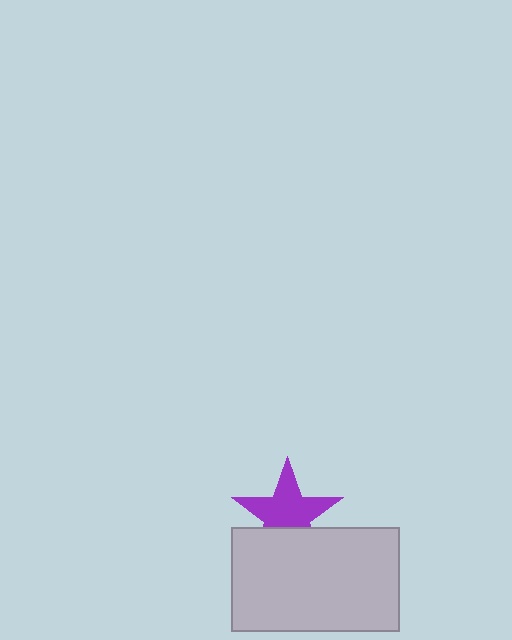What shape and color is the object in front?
The object in front is a light gray rectangle.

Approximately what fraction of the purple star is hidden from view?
Roughly 31% of the purple star is hidden behind the light gray rectangle.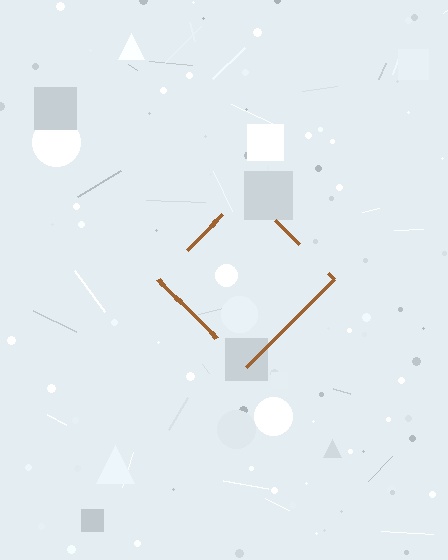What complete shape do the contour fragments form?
The contour fragments form a diamond.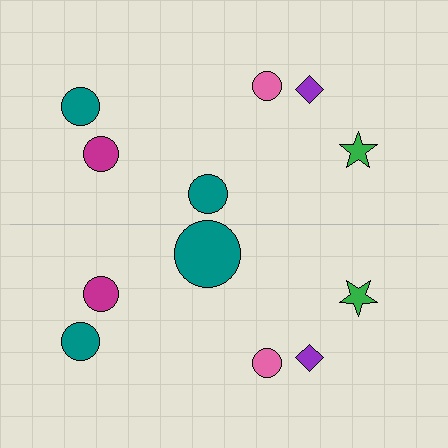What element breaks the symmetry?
The teal circle on the bottom side has a different size than its mirror counterpart.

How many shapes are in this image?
There are 12 shapes in this image.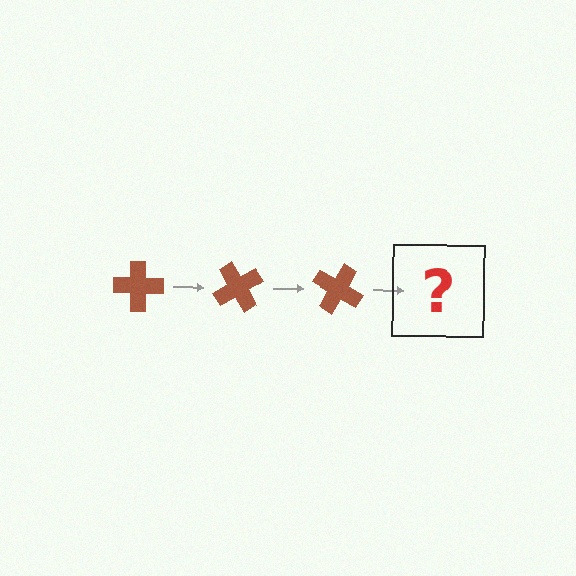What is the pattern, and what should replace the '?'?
The pattern is that the cross rotates 60 degrees each step. The '?' should be a brown cross rotated 180 degrees.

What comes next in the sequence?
The next element should be a brown cross rotated 180 degrees.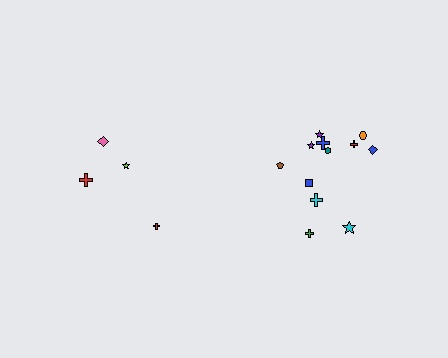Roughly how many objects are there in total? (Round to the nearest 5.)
Roughly 15 objects in total.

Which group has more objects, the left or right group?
The right group.